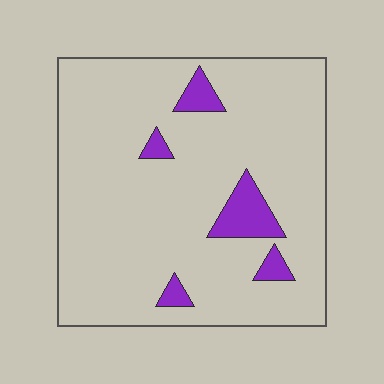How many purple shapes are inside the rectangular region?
5.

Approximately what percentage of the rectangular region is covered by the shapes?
Approximately 10%.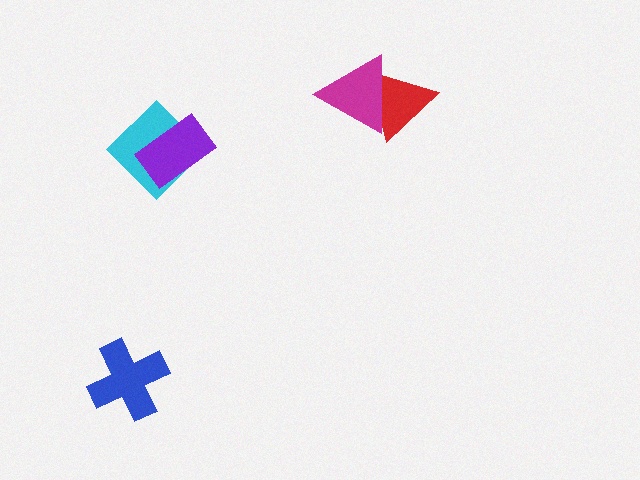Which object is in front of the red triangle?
The magenta triangle is in front of the red triangle.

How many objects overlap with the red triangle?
1 object overlaps with the red triangle.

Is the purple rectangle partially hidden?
No, no other shape covers it.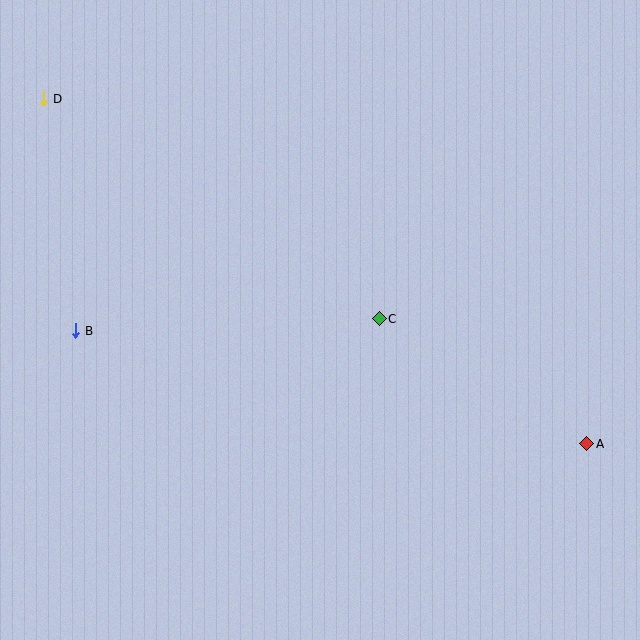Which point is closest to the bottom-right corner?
Point A is closest to the bottom-right corner.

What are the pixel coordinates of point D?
Point D is at (43, 99).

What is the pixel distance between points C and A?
The distance between C and A is 242 pixels.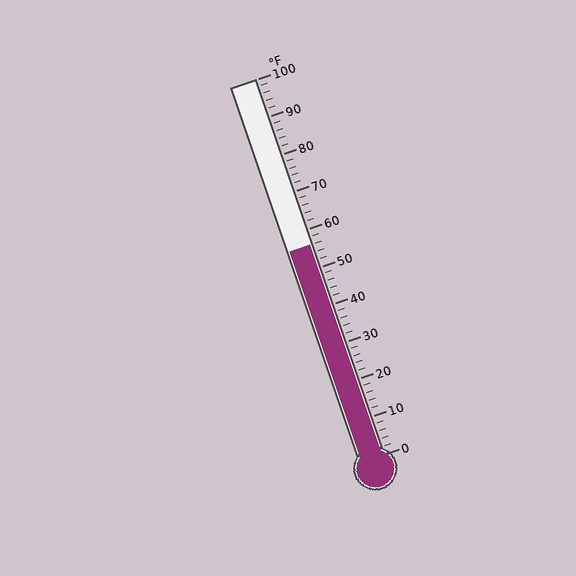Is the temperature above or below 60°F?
The temperature is below 60°F.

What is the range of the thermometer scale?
The thermometer scale ranges from 0°F to 100°F.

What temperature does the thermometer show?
The thermometer shows approximately 56°F.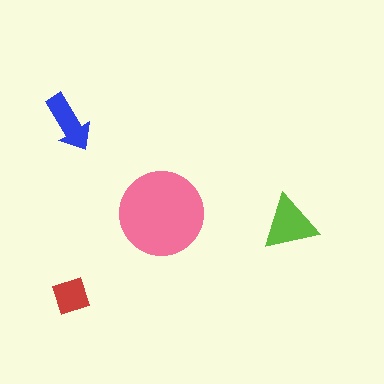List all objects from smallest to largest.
The red square, the blue arrow, the lime triangle, the pink circle.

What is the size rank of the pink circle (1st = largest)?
1st.